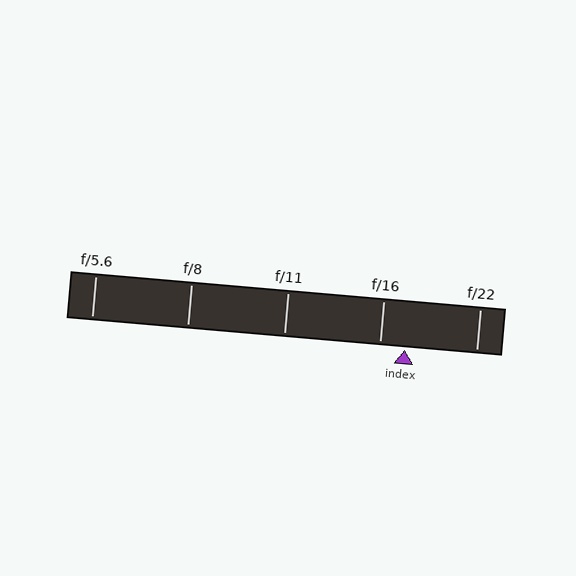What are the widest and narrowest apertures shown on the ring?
The widest aperture shown is f/5.6 and the narrowest is f/22.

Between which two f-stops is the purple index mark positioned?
The index mark is between f/16 and f/22.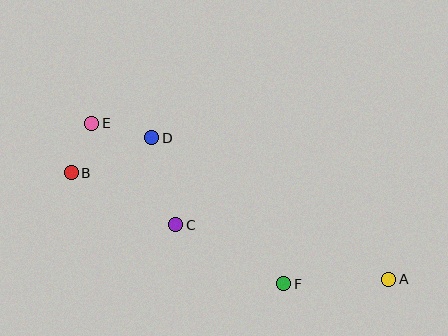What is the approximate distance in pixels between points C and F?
The distance between C and F is approximately 123 pixels.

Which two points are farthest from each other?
Points A and E are farthest from each other.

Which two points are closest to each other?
Points B and E are closest to each other.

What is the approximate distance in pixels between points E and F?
The distance between E and F is approximately 250 pixels.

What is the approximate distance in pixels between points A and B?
The distance between A and B is approximately 335 pixels.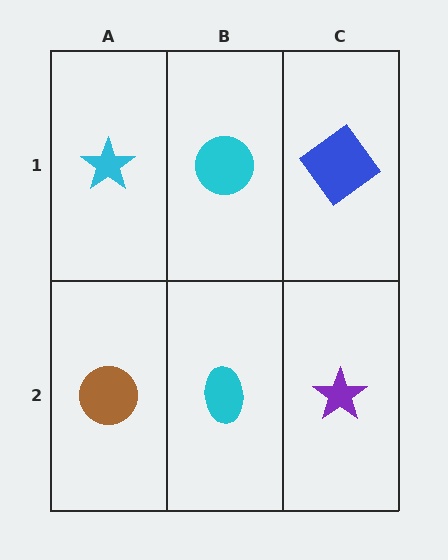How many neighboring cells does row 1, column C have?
2.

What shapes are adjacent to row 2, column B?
A cyan circle (row 1, column B), a brown circle (row 2, column A), a purple star (row 2, column C).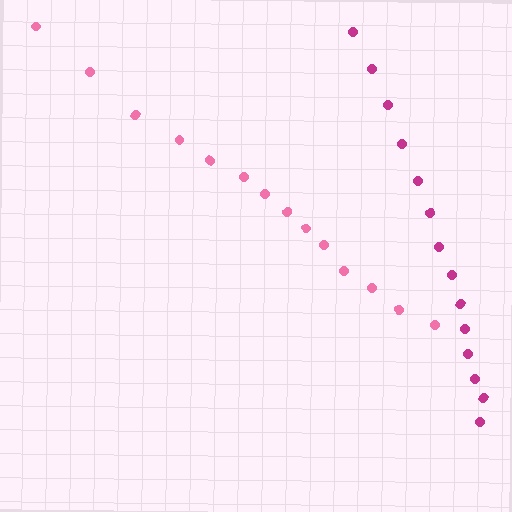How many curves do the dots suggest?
There are 2 distinct paths.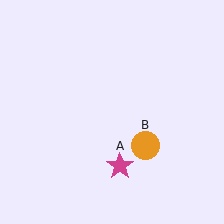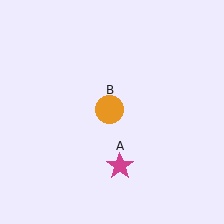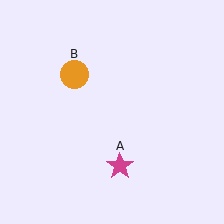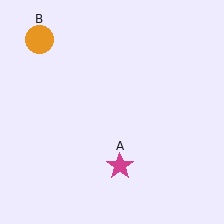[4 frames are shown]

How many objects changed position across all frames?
1 object changed position: orange circle (object B).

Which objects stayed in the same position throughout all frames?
Magenta star (object A) remained stationary.